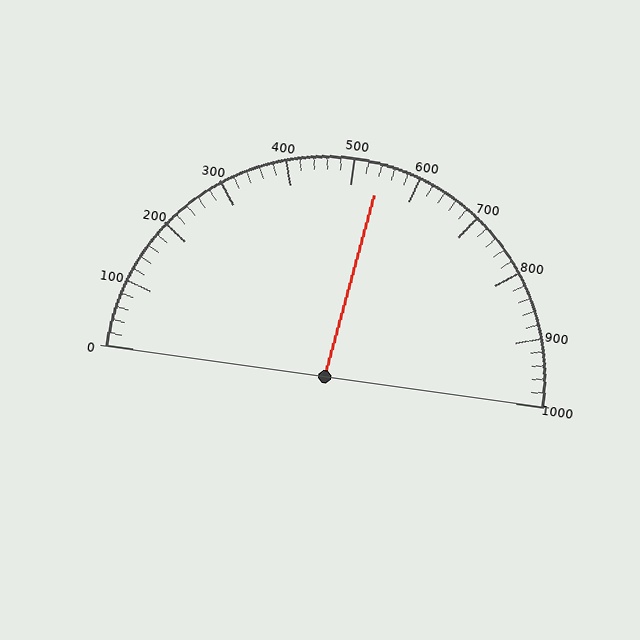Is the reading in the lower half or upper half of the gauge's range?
The reading is in the upper half of the range (0 to 1000).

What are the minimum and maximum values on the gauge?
The gauge ranges from 0 to 1000.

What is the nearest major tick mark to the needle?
The nearest major tick mark is 500.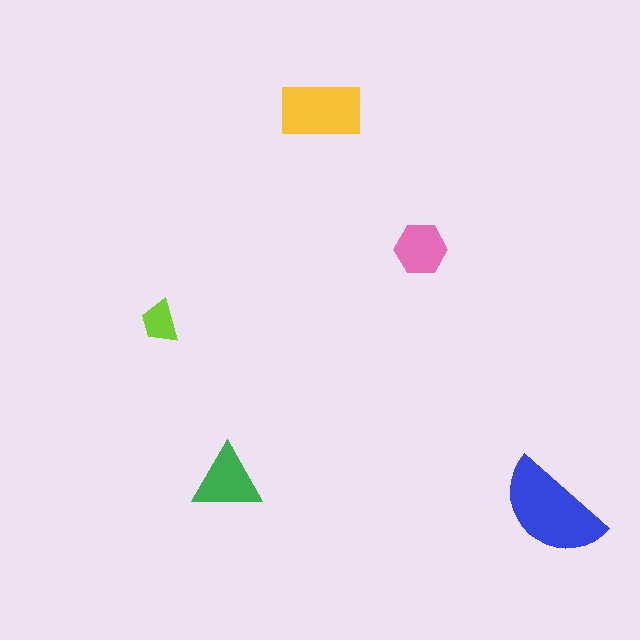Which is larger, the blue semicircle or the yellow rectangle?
The blue semicircle.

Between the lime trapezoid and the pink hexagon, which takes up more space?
The pink hexagon.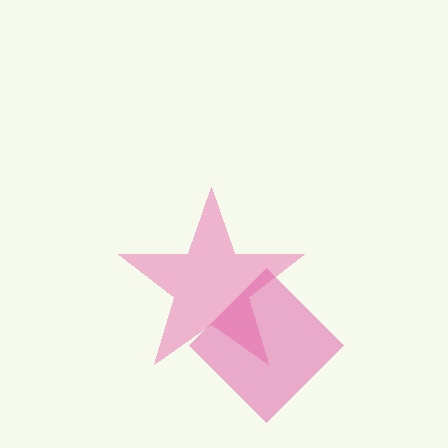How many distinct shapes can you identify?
There are 2 distinct shapes: a magenta diamond, a pink star.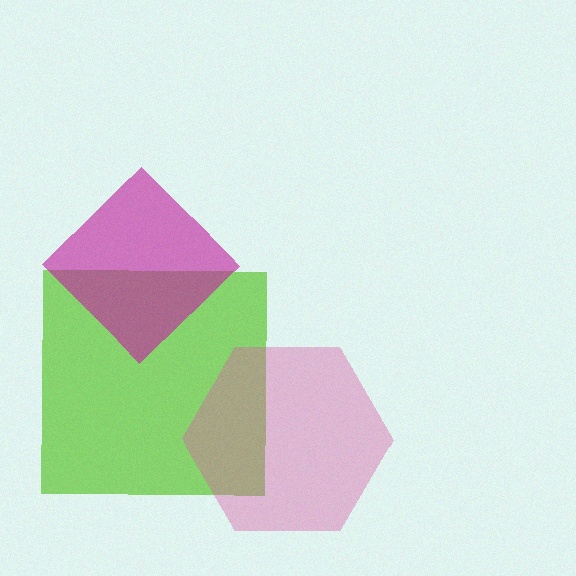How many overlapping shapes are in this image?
There are 3 overlapping shapes in the image.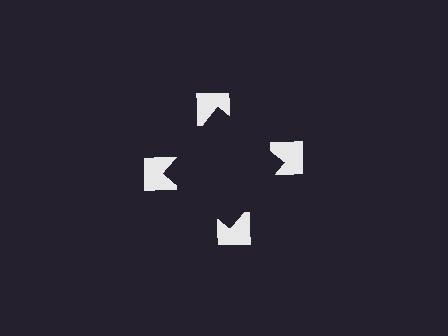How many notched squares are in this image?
There are 4 — one at each vertex of the illusory square.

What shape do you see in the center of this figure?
An illusory square — its edges are inferred from the aligned wedge cuts in the notched squares, not physically drawn.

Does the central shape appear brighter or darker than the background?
It typically appears slightly darker than the background, even though no actual brightness change is drawn.